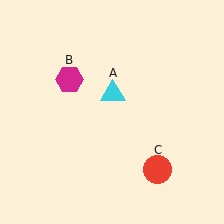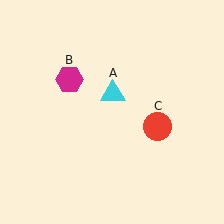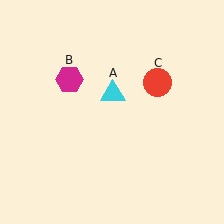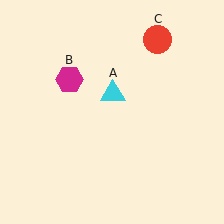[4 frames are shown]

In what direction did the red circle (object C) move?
The red circle (object C) moved up.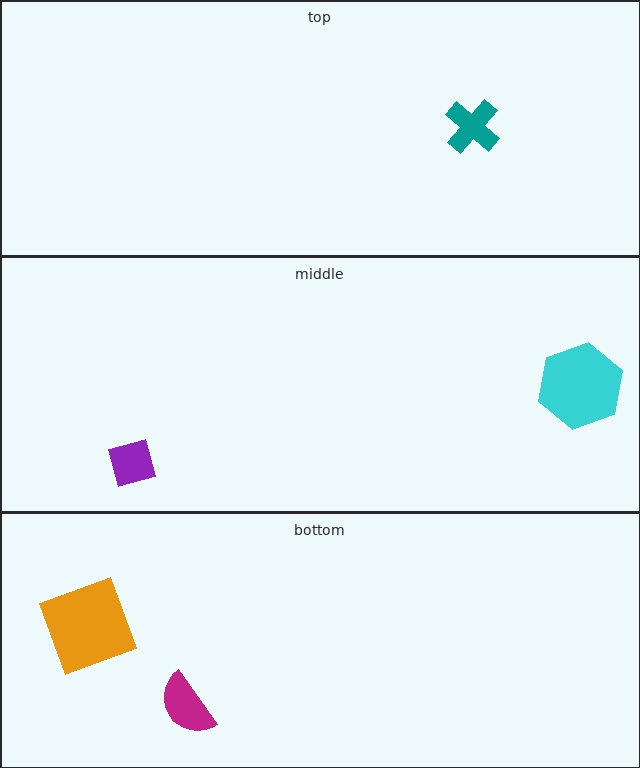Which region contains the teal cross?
The top region.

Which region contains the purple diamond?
The middle region.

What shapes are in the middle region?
The purple diamond, the cyan hexagon.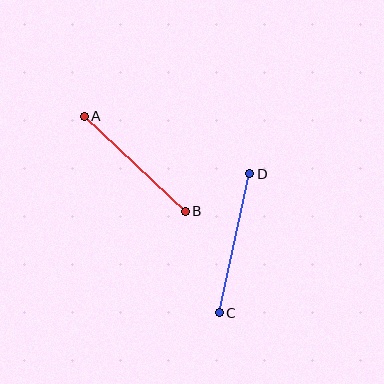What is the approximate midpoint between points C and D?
The midpoint is at approximately (234, 243) pixels.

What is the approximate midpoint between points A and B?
The midpoint is at approximately (135, 164) pixels.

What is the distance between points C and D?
The distance is approximately 142 pixels.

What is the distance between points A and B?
The distance is approximately 139 pixels.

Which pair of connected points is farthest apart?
Points C and D are farthest apart.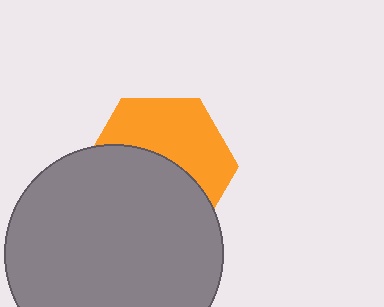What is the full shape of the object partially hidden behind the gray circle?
The partially hidden object is an orange hexagon.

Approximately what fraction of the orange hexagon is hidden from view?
Roughly 52% of the orange hexagon is hidden behind the gray circle.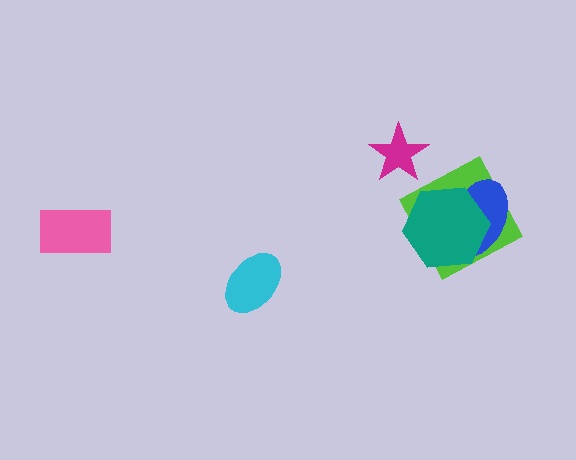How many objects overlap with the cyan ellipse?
0 objects overlap with the cyan ellipse.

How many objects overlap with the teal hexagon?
2 objects overlap with the teal hexagon.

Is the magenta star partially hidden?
No, no other shape covers it.